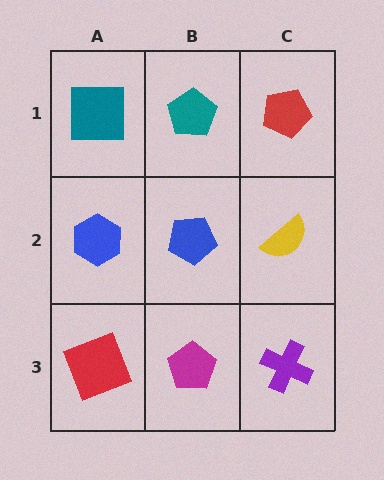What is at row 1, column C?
A red pentagon.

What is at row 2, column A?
A blue hexagon.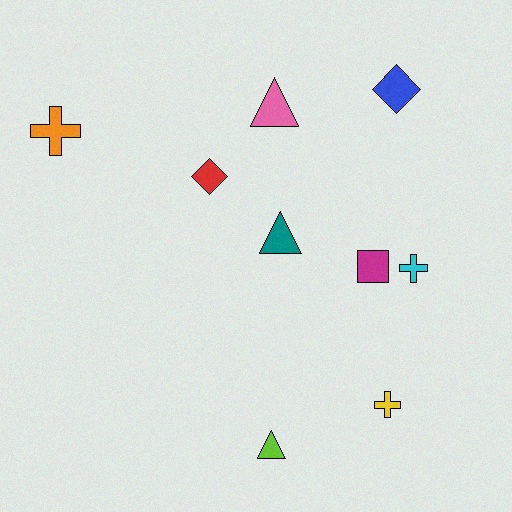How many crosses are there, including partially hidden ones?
There are 3 crosses.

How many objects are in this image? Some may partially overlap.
There are 9 objects.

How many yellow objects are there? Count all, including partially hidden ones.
There is 1 yellow object.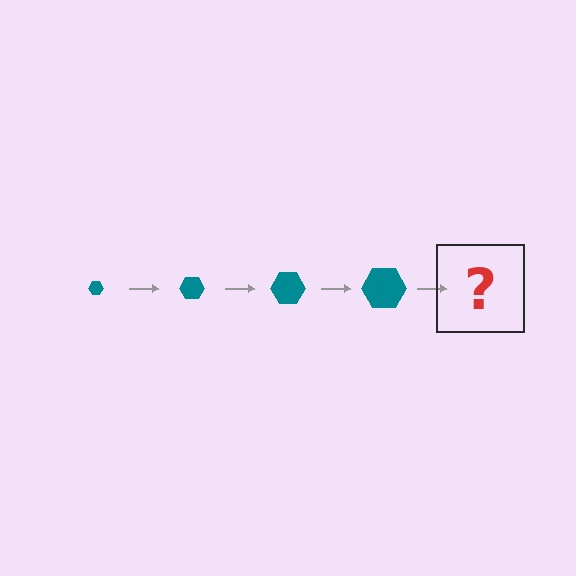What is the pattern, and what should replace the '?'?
The pattern is that the hexagon gets progressively larger each step. The '?' should be a teal hexagon, larger than the previous one.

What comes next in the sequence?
The next element should be a teal hexagon, larger than the previous one.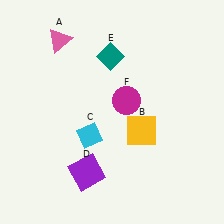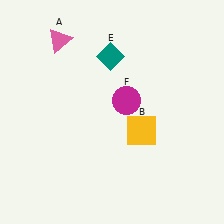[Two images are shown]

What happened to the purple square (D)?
The purple square (D) was removed in Image 2. It was in the bottom-left area of Image 1.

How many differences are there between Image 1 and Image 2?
There are 2 differences between the two images.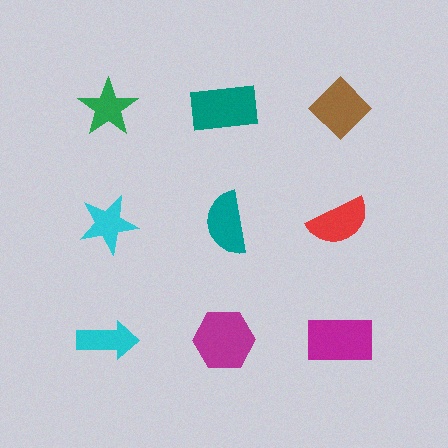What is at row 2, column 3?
A red semicircle.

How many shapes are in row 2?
3 shapes.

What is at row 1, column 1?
A green star.